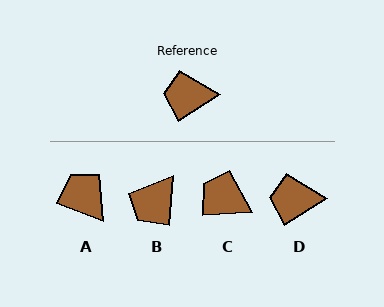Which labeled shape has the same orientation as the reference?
D.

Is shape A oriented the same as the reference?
No, it is off by about 54 degrees.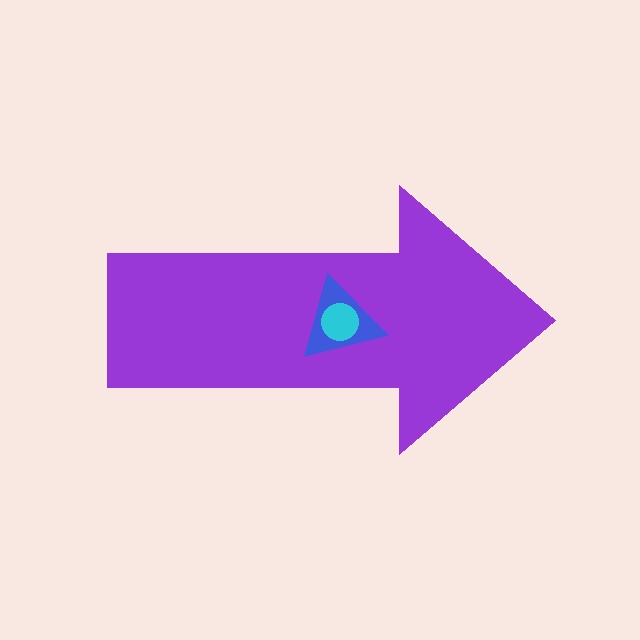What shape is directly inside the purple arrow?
The blue triangle.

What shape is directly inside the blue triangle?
The cyan circle.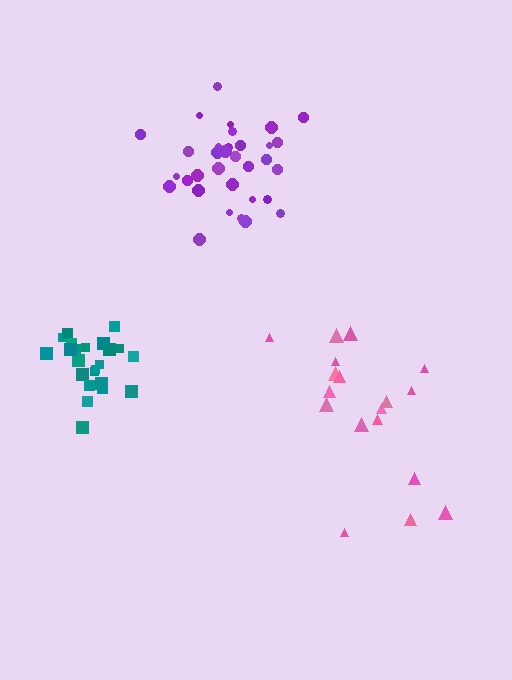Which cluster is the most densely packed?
Teal.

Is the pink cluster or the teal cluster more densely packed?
Teal.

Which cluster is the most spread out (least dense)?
Pink.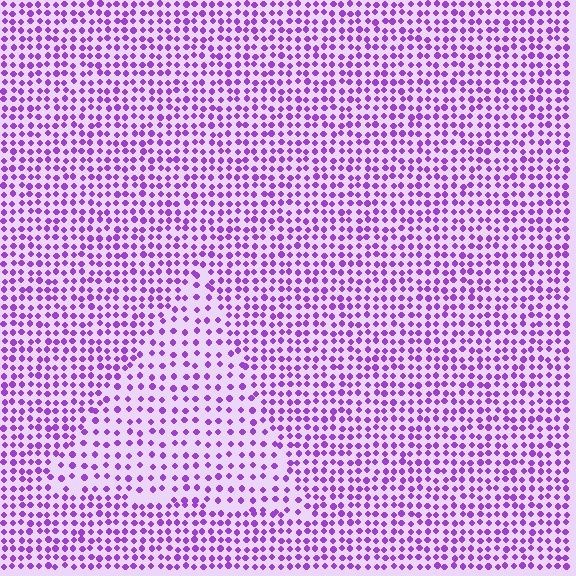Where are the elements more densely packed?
The elements are more densely packed outside the triangle boundary.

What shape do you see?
I see a triangle.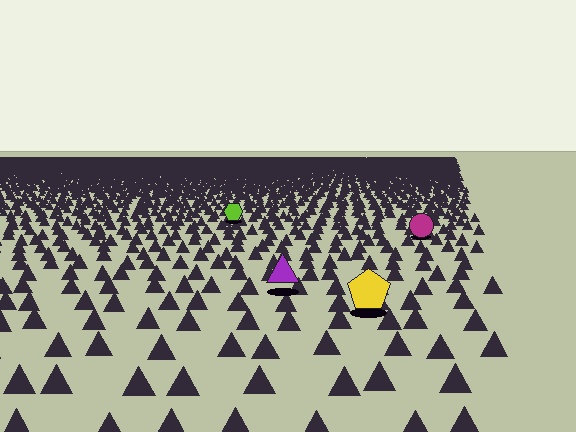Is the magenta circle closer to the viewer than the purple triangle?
No. The purple triangle is closer — you can tell from the texture gradient: the ground texture is coarser near it.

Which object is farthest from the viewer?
The lime hexagon is farthest from the viewer. It appears smaller and the ground texture around it is denser.